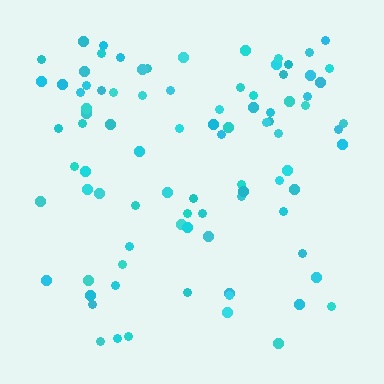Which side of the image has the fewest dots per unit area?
The bottom.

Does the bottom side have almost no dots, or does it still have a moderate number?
Still a moderate number, just noticeably fewer than the top.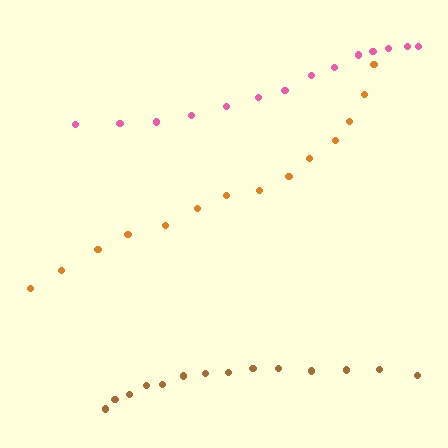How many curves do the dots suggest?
There are 3 distinct paths.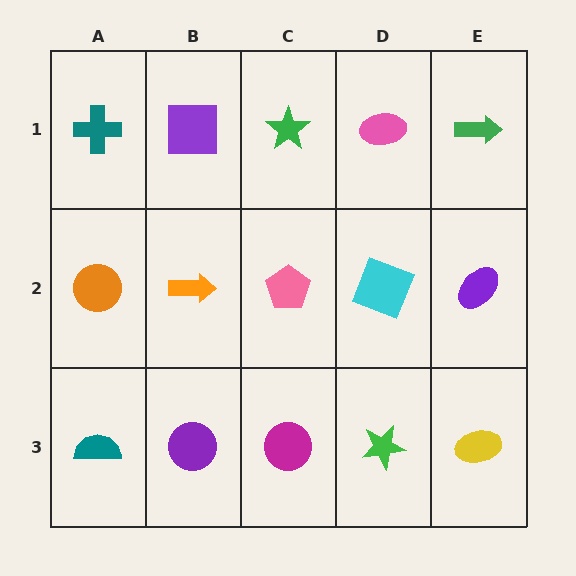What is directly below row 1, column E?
A purple ellipse.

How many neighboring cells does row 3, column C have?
3.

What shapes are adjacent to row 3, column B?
An orange arrow (row 2, column B), a teal semicircle (row 3, column A), a magenta circle (row 3, column C).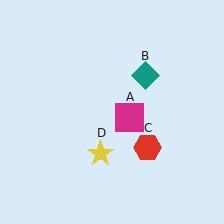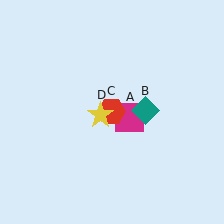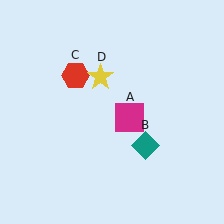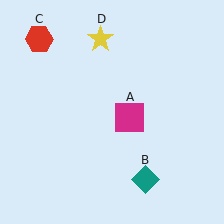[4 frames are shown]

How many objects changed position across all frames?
3 objects changed position: teal diamond (object B), red hexagon (object C), yellow star (object D).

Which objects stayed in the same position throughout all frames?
Magenta square (object A) remained stationary.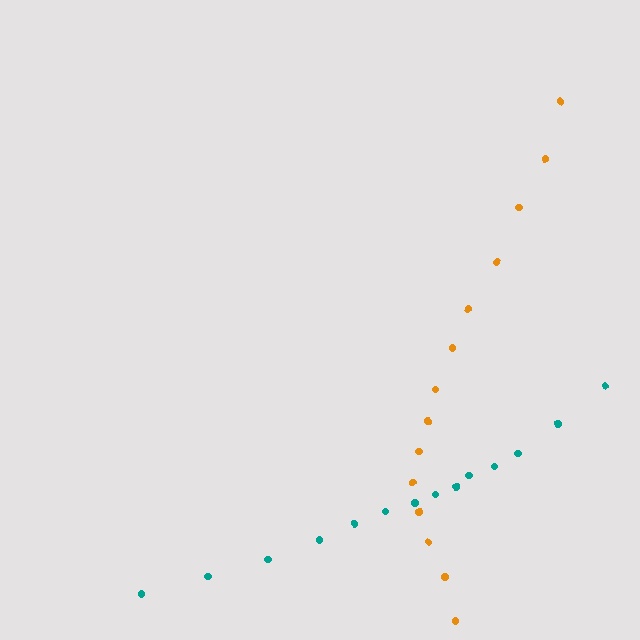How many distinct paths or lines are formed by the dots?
There are 2 distinct paths.